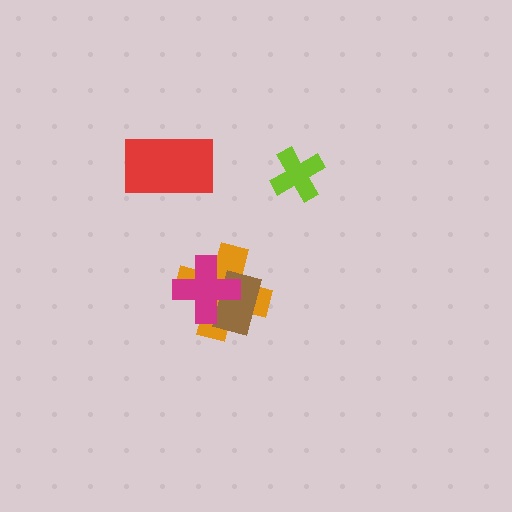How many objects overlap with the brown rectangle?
2 objects overlap with the brown rectangle.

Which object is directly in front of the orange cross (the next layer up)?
The brown rectangle is directly in front of the orange cross.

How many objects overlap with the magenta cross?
2 objects overlap with the magenta cross.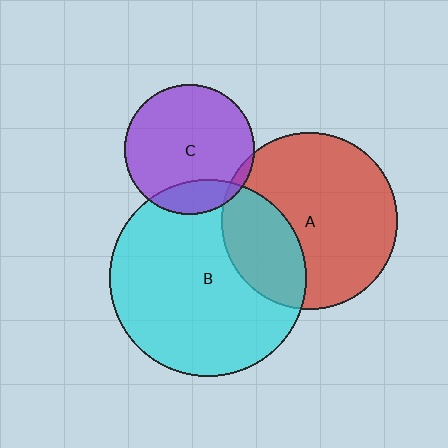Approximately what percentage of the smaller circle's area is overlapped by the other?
Approximately 5%.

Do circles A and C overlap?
Yes.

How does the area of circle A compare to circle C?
Approximately 1.8 times.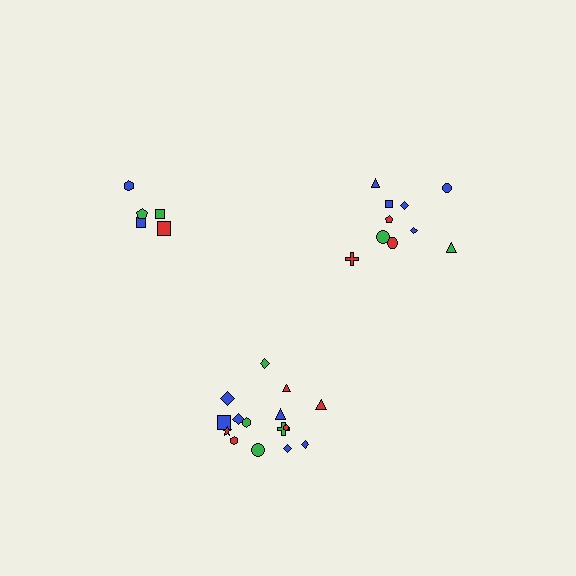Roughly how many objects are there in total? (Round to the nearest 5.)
Roughly 30 objects in total.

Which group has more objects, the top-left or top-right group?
The top-right group.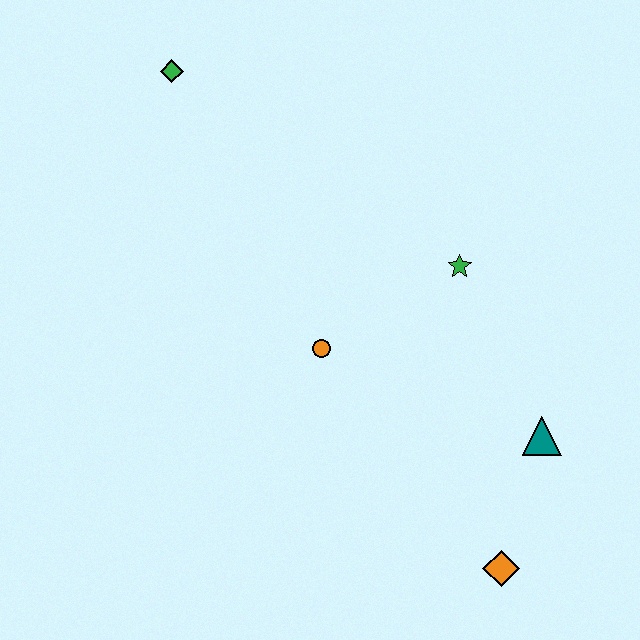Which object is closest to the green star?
The orange circle is closest to the green star.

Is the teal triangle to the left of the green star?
No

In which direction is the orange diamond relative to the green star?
The orange diamond is below the green star.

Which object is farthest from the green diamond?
The orange diamond is farthest from the green diamond.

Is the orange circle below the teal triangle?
No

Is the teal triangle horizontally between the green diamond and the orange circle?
No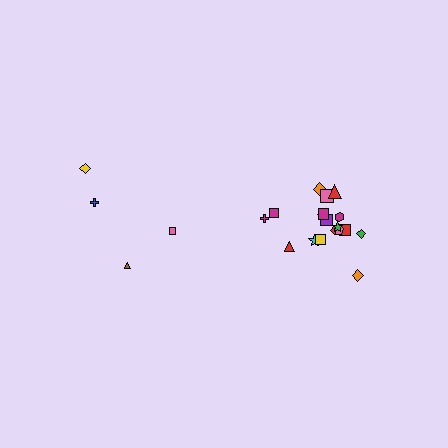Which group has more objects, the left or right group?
The right group.